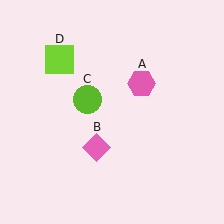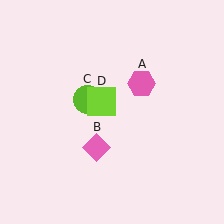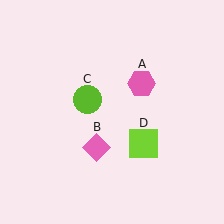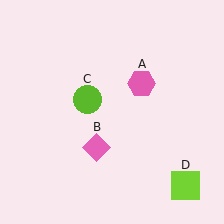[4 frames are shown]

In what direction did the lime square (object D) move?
The lime square (object D) moved down and to the right.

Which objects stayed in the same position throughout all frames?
Pink hexagon (object A) and pink diamond (object B) and lime circle (object C) remained stationary.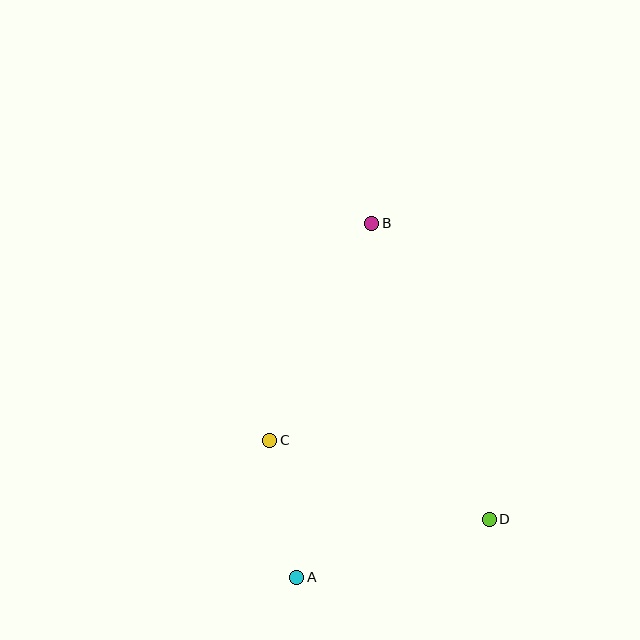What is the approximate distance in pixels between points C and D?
The distance between C and D is approximately 233 pixels.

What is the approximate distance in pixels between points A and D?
The distance between A and D is approximately 201 pixels.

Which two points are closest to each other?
Points A and C are closest to each other.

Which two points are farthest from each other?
Points A and B are farthest from each other.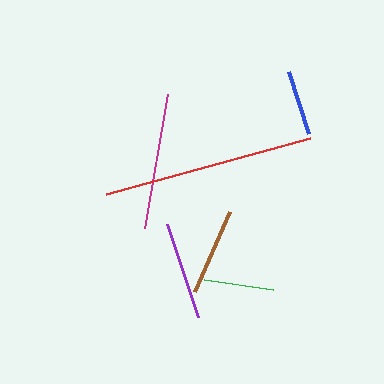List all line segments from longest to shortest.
From longest to shortest: red, magenta, purple, brown, green, blue.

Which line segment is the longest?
The red line is the longest at approximately 211 pixels.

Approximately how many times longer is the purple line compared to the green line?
The purple line is approximately 1.4 times the length of the green line.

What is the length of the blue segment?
The blue segment is approximately 64 pixels long.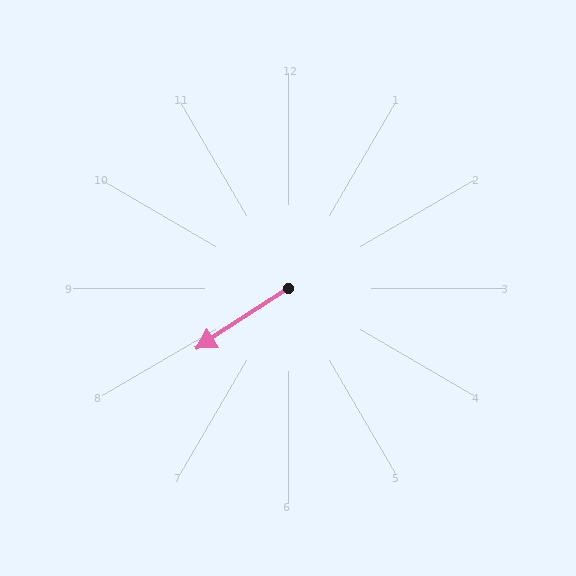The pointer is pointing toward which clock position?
Roughly 8 o'clock.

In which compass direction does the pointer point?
Southwest.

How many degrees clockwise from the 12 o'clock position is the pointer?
Approximately 237 degrees.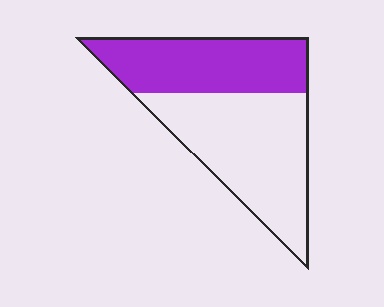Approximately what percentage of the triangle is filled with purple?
Approximately 40%.